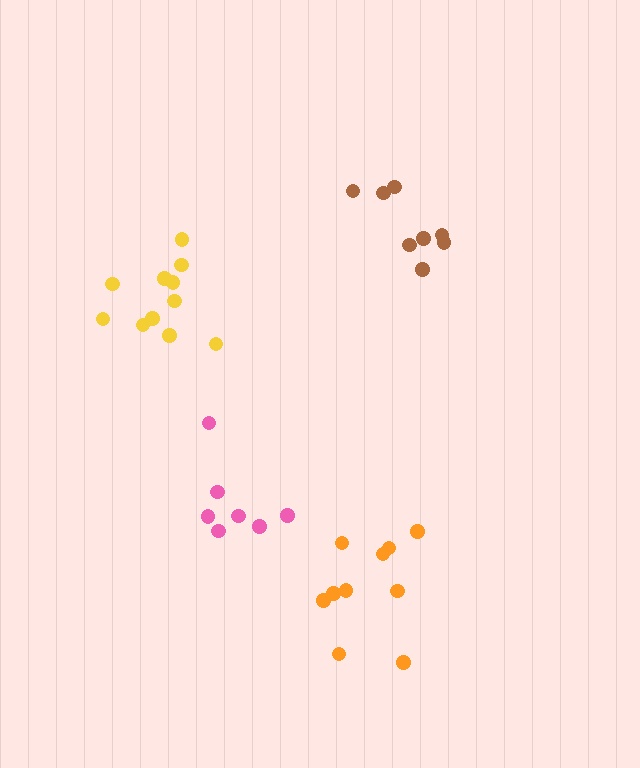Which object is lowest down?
The orange cluster is bottommost.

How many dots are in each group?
Group 1: 10 dots, Group 2: 8 dots, Group 3: 11 dots, Group 4: 7 dots (36 total).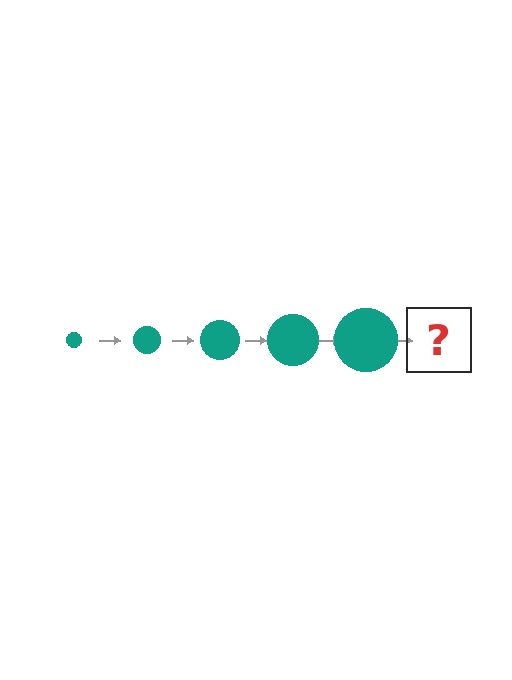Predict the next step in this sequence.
The next step is a teal circle, larger than the previous one.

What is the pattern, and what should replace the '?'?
The pattern is that the circle gets progressively larger each step. The '?' should be a teal circle, larger than the previous one.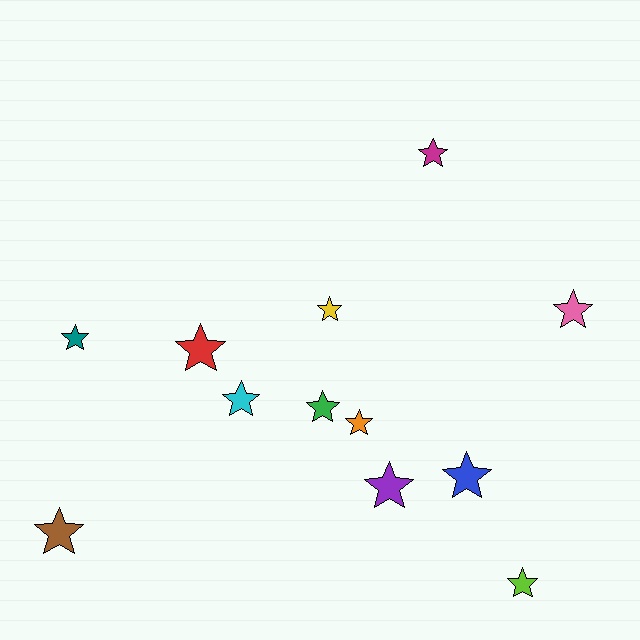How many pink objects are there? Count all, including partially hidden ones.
There is 1 pink object.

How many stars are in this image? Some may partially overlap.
There are 12 stars.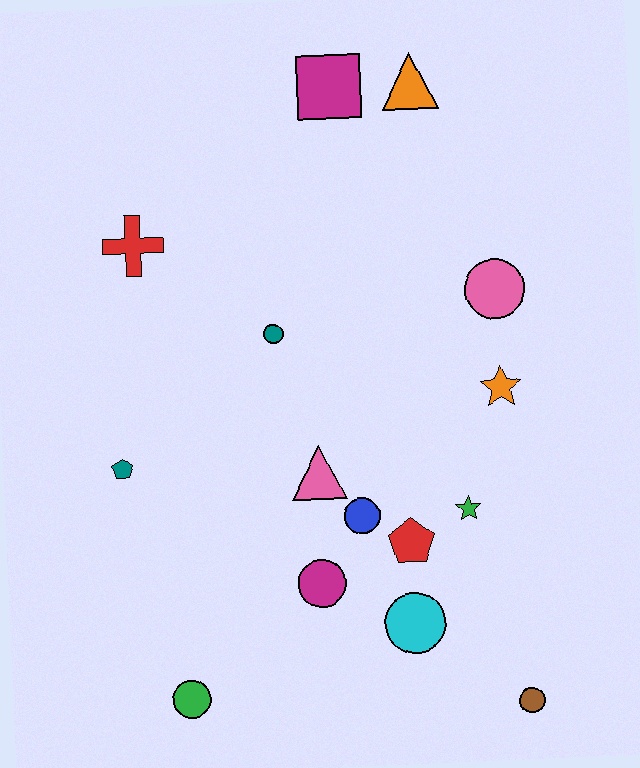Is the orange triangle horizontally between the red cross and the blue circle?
No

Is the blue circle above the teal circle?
No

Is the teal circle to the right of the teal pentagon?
Yes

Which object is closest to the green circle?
The magenta circle is closest to the green circle.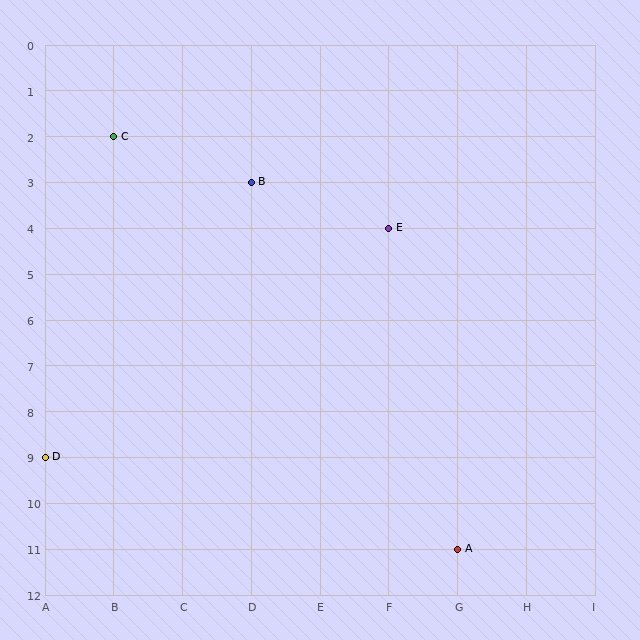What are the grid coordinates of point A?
Point A is at grid coordinates (G, 11).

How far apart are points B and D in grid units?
Points B and D are 3 columns and 6 rows apart (about 6.7 grid units diagonally).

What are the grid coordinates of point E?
Point E is at grid coordinates (F, 4).